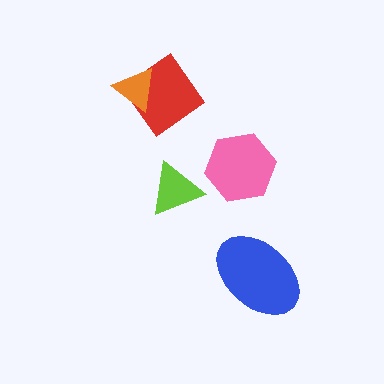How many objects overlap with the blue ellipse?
0 objects overlap with the blue ellipse.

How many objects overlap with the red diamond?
1 object overlaps with the red diamond.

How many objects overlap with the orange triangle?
1 object overlaps with the orange triangle.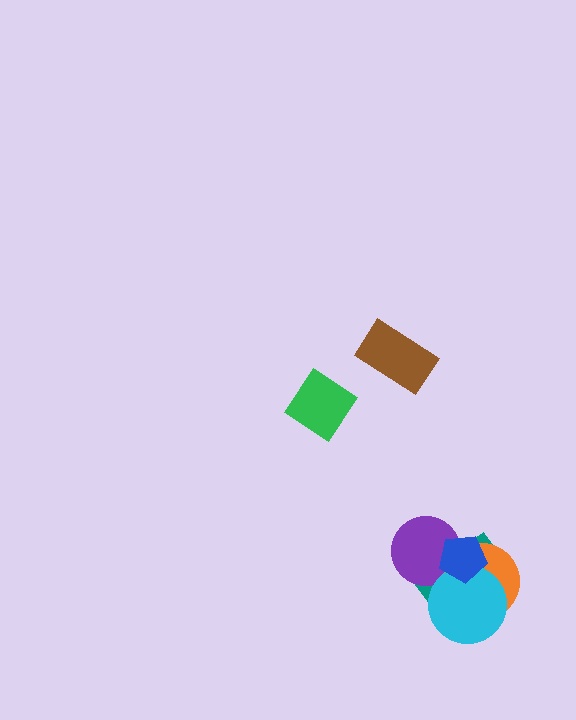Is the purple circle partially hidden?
Yes, it is partially covered by another shape.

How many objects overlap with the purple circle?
3 objects overlap with the purple circle.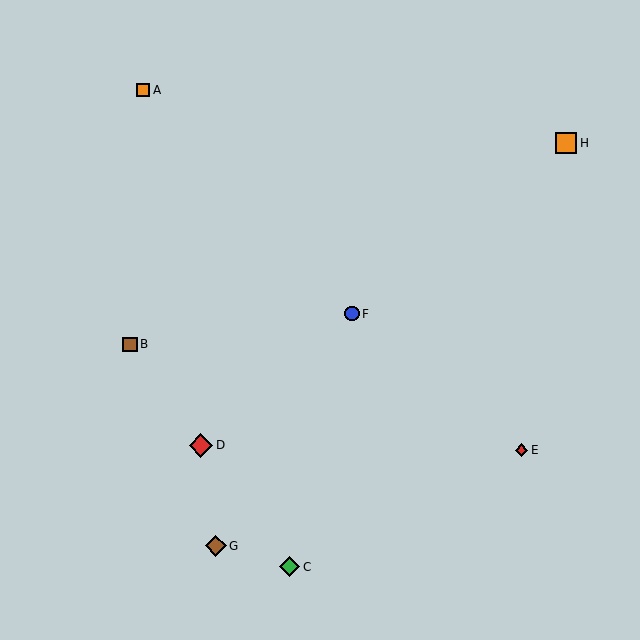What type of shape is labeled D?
Shape D is a red diamond.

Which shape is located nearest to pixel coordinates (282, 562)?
The green diamond (labeled C) at (289, 567) is nearest to that location.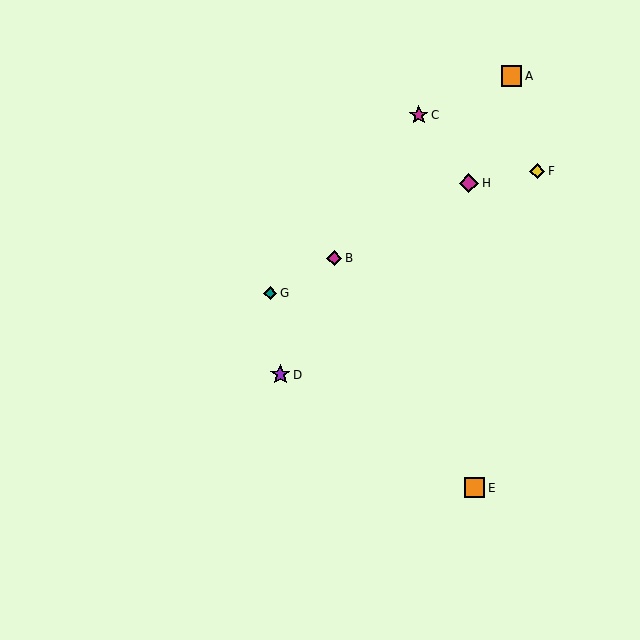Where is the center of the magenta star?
The center of the magenta star is at (419, 115).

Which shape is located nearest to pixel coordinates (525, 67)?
The orange square (labeled A) at (512, 76) is nearest to that location.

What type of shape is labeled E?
Shape E is an orange square.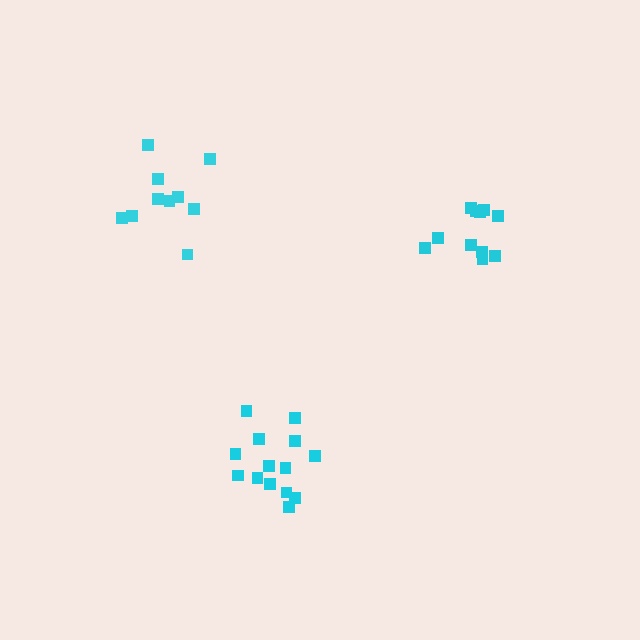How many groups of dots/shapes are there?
There are 3 groups.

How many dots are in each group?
Group 1: 11 dots, Group 2: 10 dots, Group 3: 14 dots (35 total).